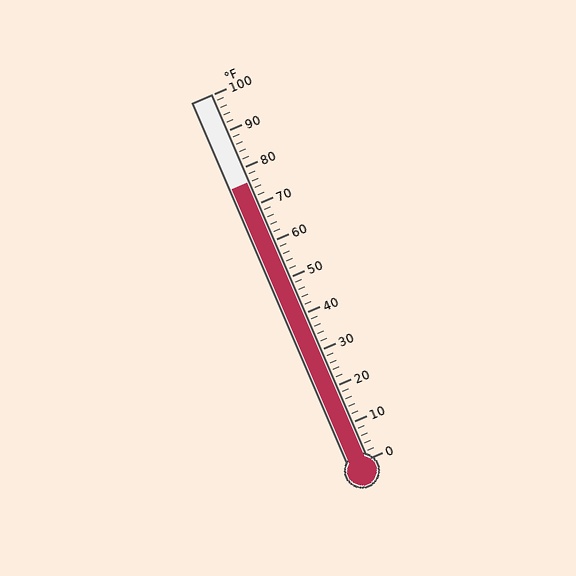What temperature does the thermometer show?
The thermometer shows approximately 76°F.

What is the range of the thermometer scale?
The thermometer scale ranges from 0°F to 100°F.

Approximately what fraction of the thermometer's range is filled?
The thermometer is filled to approximately 75% of its range.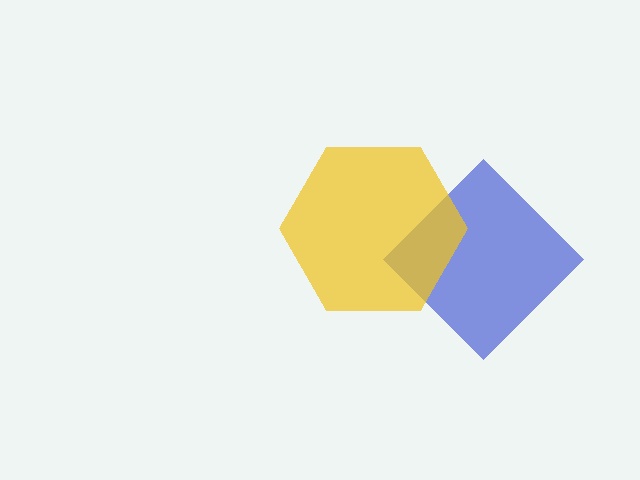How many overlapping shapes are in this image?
There are 2 overlapping shapes in the image.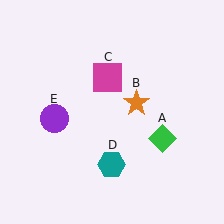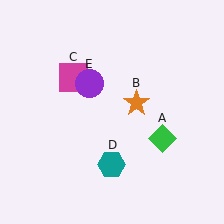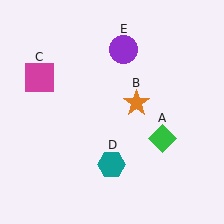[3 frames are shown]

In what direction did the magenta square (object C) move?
The magenta square (object C) moved left.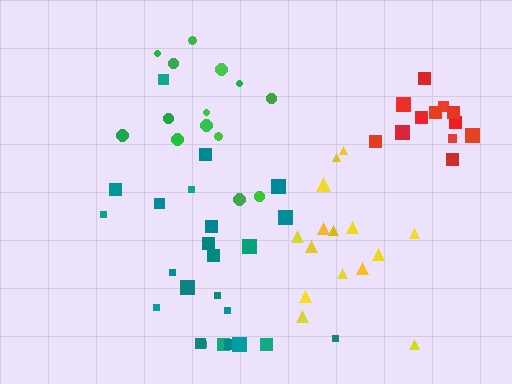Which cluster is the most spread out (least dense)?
Teal.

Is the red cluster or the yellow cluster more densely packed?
Red.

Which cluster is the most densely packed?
Red.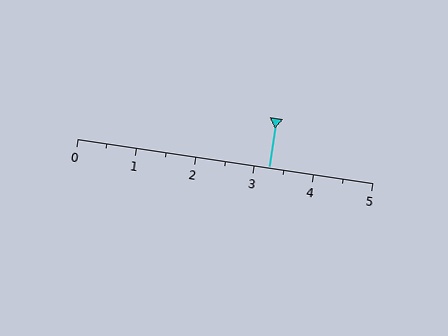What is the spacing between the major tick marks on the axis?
The major ticks are spaced 1 apart.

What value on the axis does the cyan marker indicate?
The marker indicates approximately 3.2.